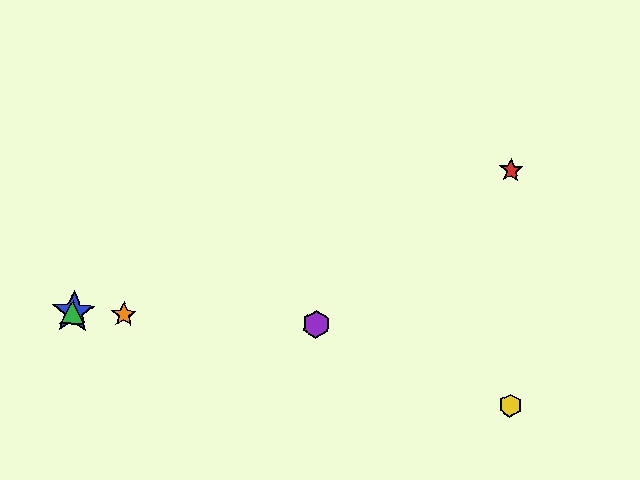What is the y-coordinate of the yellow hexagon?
The yellow hexagon is at y≈406.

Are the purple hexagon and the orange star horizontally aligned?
Yes, both are at y≈324.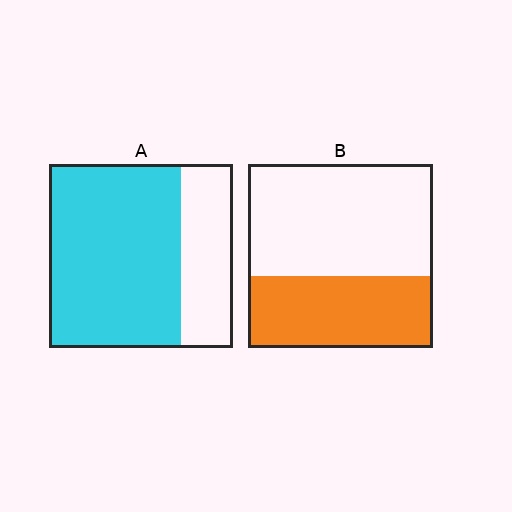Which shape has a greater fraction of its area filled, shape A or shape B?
Shape A.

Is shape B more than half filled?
No.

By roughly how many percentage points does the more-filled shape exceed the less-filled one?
By roughly 35 percentage points (A over B).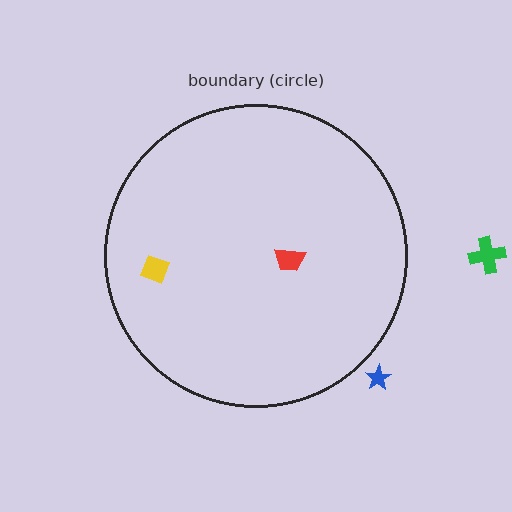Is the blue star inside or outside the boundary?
Outside.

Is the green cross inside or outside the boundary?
Outside.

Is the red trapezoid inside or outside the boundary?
Inside.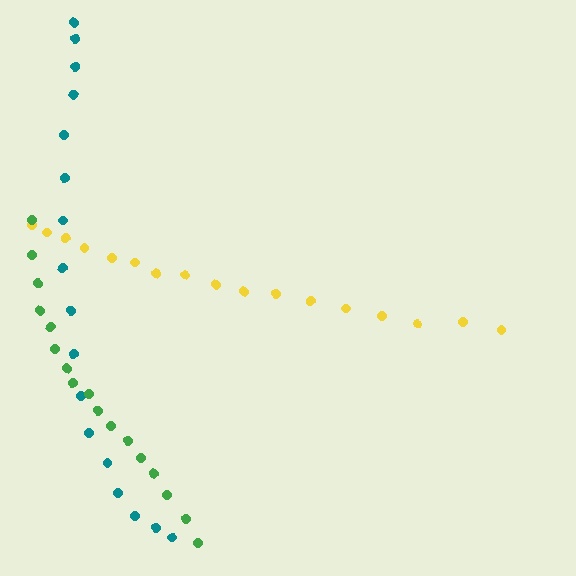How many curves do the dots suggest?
There are 3 distinct paths.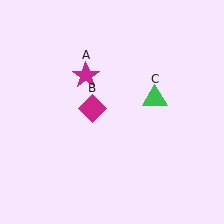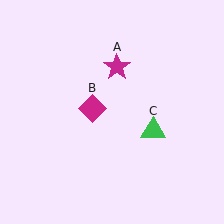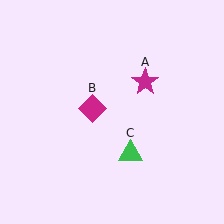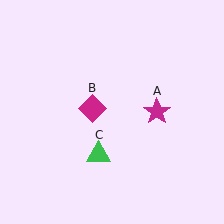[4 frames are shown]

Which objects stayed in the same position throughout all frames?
Magenta diamond (object B) remained stationary.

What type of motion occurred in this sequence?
The magenta star (object A), green triangle (object C) rotated clockwise around the center of the scene.